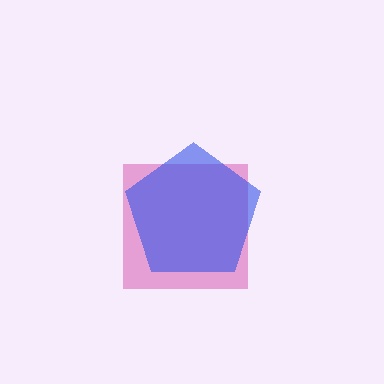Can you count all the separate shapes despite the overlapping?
Yes, there are 2 separate shapes.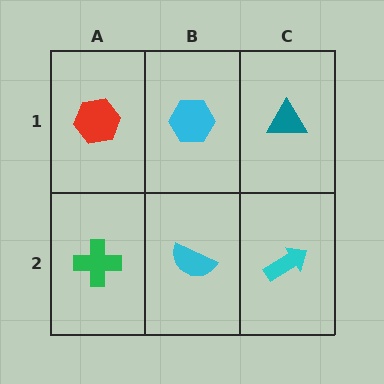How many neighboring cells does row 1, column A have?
2.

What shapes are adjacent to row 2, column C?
A teal triangle (row 1, column C), a cyan semicircle (row 2, column B).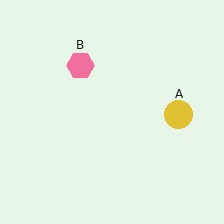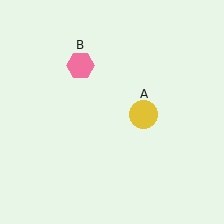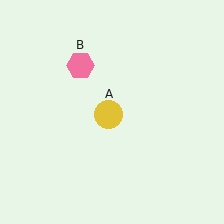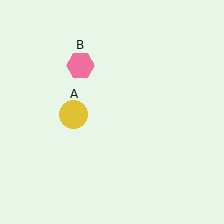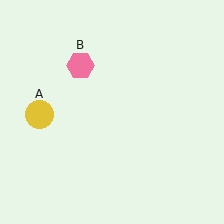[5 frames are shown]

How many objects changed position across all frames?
1 object changed position: yellow circle (object A).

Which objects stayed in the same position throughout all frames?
Pink hexagon (object B) remained stationary.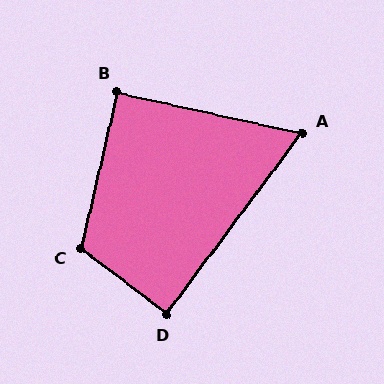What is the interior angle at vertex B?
Approximately 91 degrees (approximately right).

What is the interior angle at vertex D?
Approximately 89 degrees (approximately right).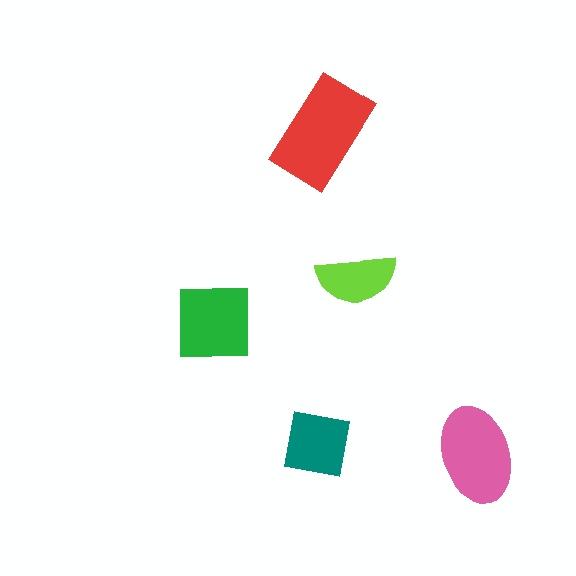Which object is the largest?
The red rectangle.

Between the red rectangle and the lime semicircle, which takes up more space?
The red rectangle.